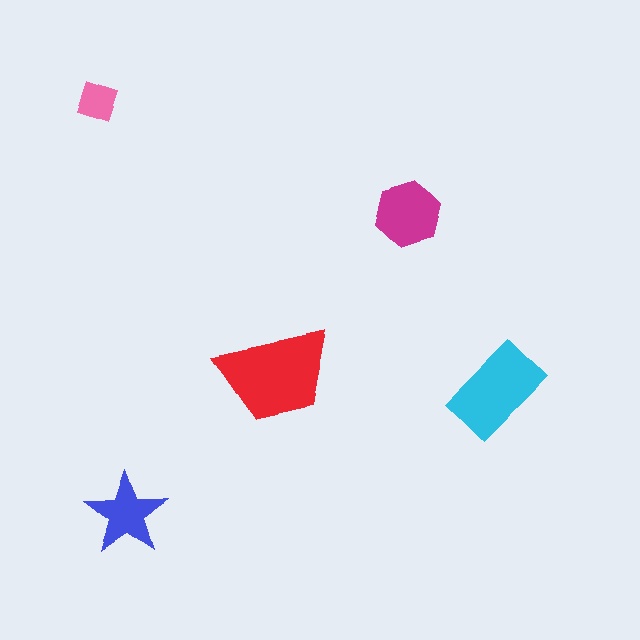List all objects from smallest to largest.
The pink square, the blue star, the magenta hexagon, the cyan rectangle, the red trapezoid.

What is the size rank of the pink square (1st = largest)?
5th.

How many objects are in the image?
There are 5 objects in the image.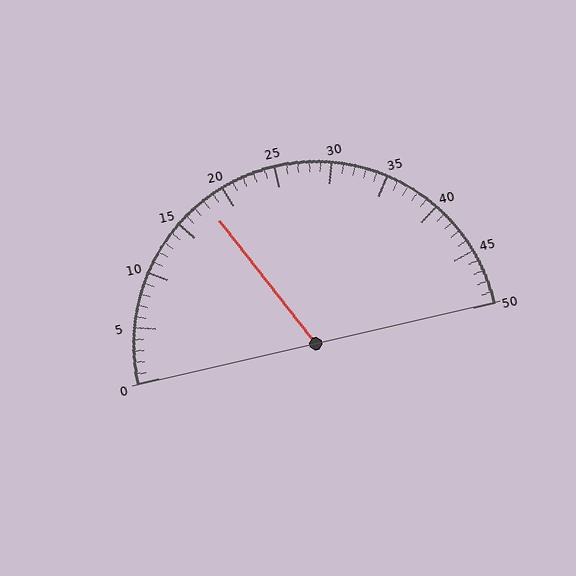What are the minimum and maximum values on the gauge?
The gauge ranges from 0 to 50.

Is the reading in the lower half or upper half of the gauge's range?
The reading is in the lower half of the range (0 to 50).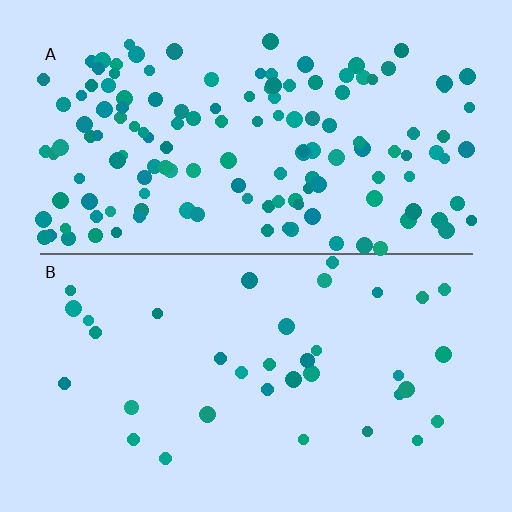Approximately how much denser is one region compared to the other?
Approximately 3.9× — region A over region B.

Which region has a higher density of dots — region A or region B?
A (the top).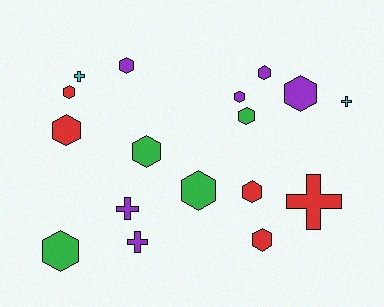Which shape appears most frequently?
Hexagon, with 12 objects.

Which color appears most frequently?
Purple, with 6 objects.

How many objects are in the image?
There are 17 objects.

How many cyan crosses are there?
There are 2 cyan crosses.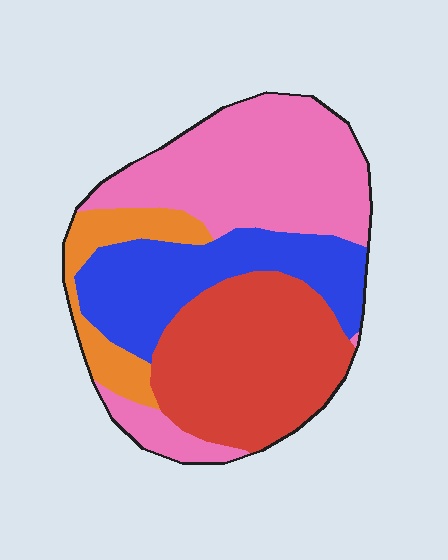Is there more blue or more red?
Red.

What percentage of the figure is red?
Red covers 30% of the figure.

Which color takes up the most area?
Pink, at roughly 35%.